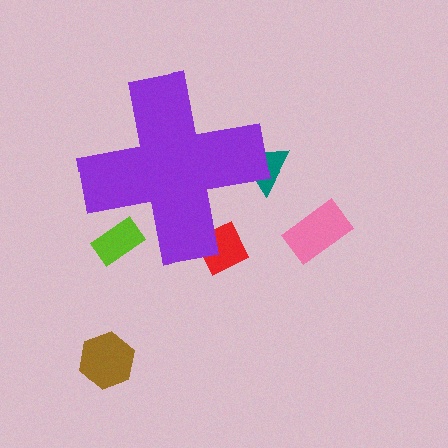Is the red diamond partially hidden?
Yes, the red diamond is partially hidden behind the purple cross.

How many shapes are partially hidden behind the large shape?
3 shapes are partially hidden.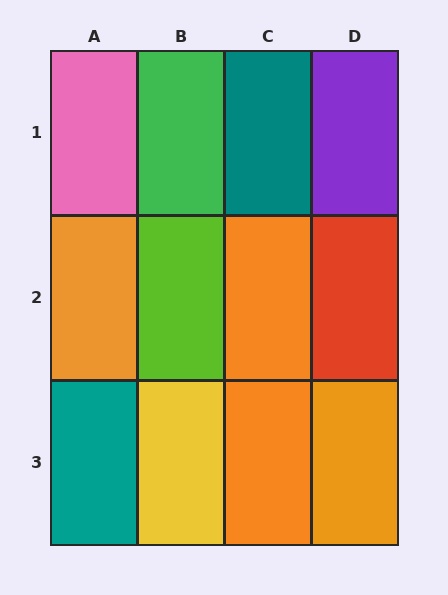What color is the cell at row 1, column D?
Purple.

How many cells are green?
1 cell is green.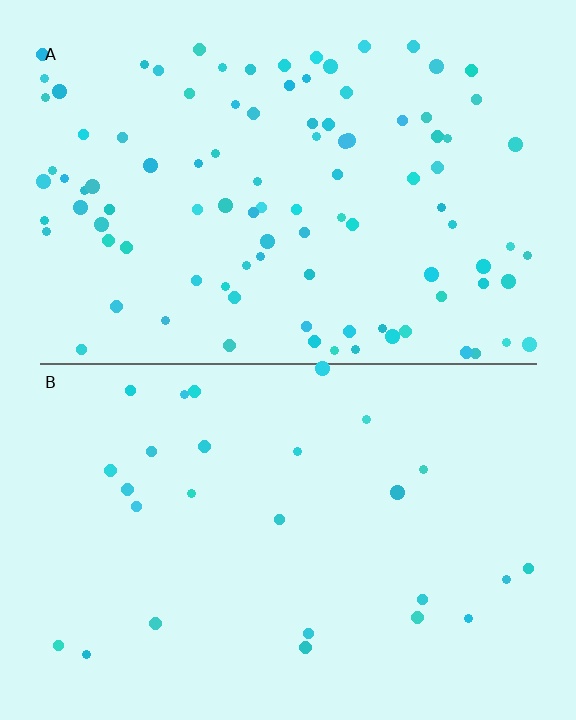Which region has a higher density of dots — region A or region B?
A (the top).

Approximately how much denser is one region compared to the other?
Approximately 3.7× — region A over region B.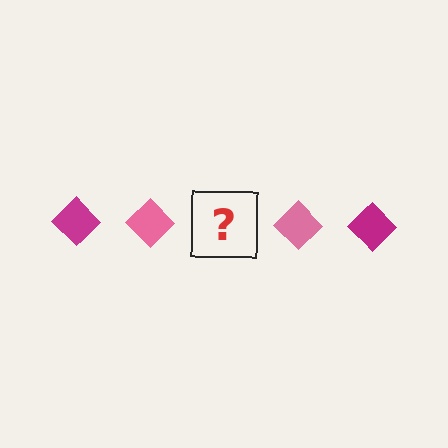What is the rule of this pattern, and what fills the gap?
The rule is that the pattern cycles through magenta, pink diamonds. The gap should be filled with a magenta diamond.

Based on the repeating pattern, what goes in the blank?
The blank should be a magenta diamond.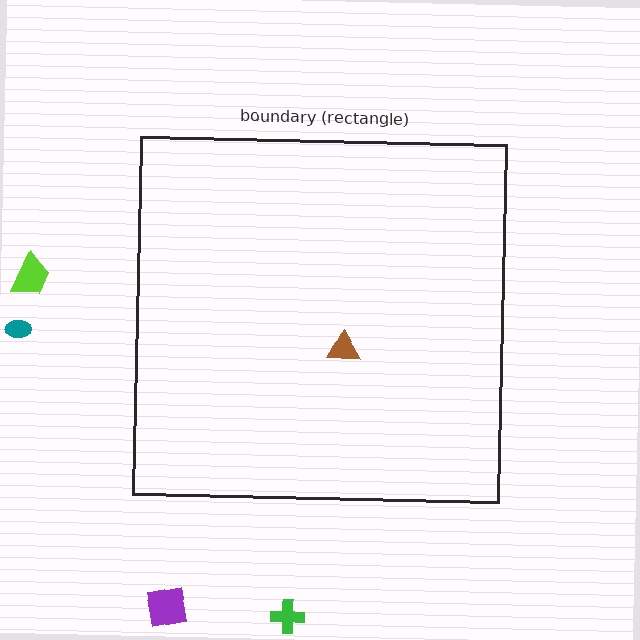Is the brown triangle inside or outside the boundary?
Inside.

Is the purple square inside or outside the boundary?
Outside.